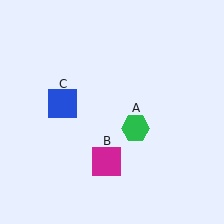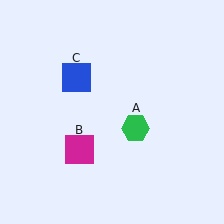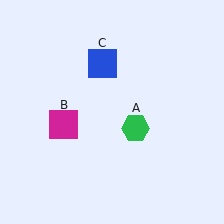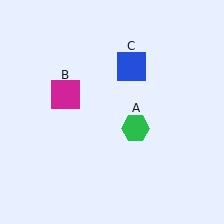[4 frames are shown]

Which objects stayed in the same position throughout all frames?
Green hexagon (object A) remained stationary.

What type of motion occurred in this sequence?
The magenta square (object B), blue square (object C) rotated clockwise around the center of the scene.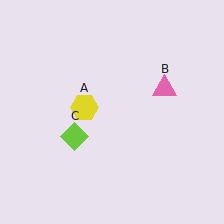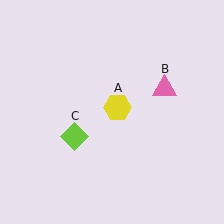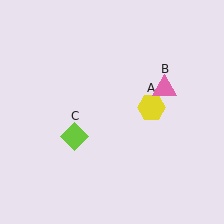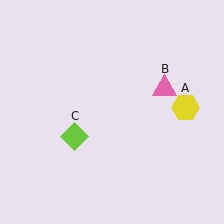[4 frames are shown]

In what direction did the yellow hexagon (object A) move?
The yellow hexagon (object A) moved right.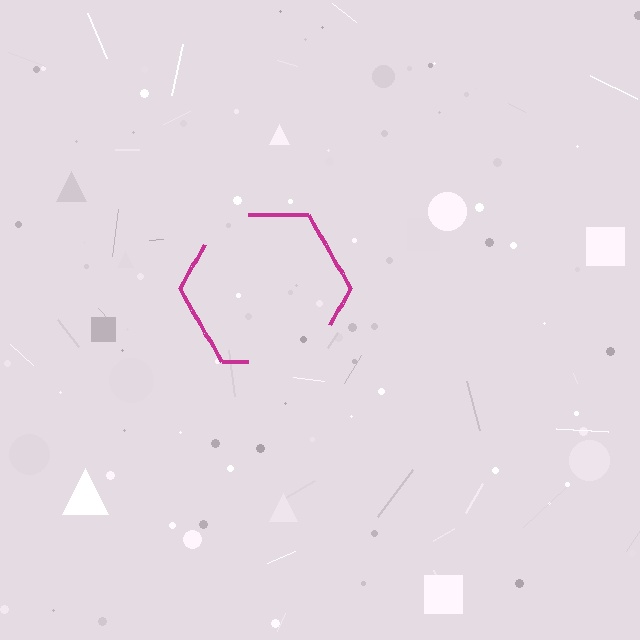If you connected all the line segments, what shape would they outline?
They would outline a hexagon.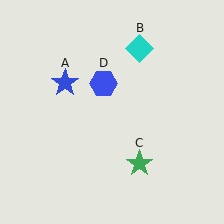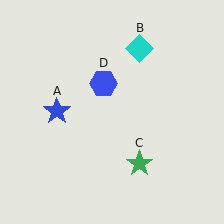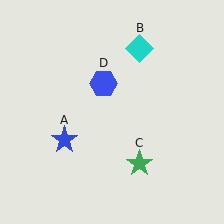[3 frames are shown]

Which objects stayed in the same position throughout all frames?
Cyan diamond (object B) and green star (object C) and blue hexagon (object D) remained stationary.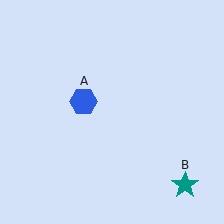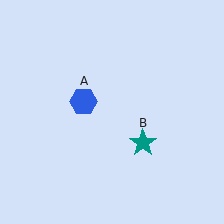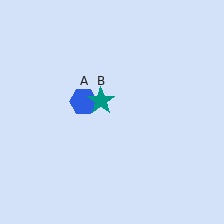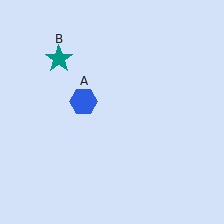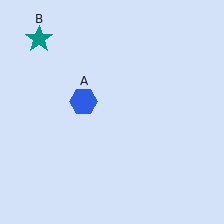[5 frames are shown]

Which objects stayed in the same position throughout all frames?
Blue hexagon (object A) remained stationary.